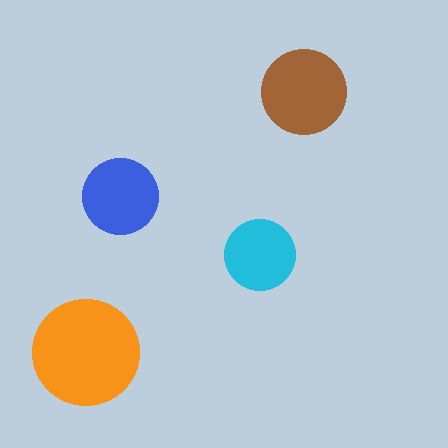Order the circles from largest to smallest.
the orange one, the brown one, the blue one, the cyan one.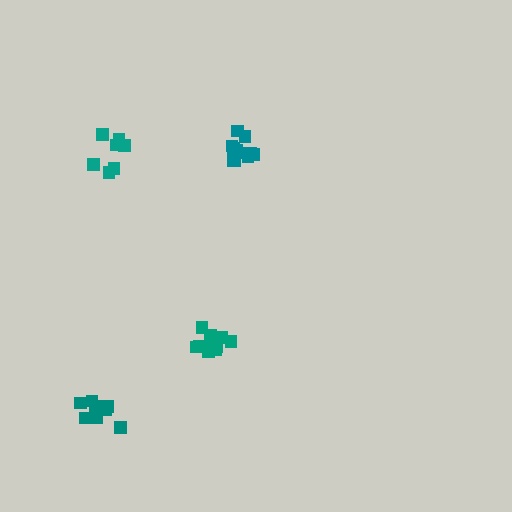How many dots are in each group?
Group 1: 11 dots, Group 2: 11 dots, Group 3: 7 dots, Group 4: 12 dots (41 total).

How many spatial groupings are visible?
There are 4 spatial groupings.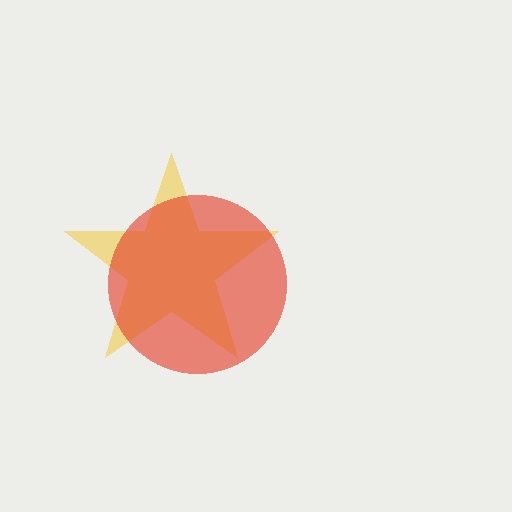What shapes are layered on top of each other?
The layered shapes are: a yellow star, a red circle.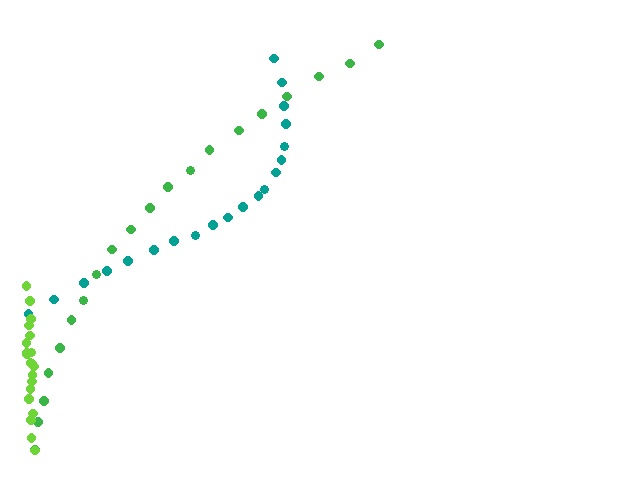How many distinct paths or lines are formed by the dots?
There are 3 distinct paths.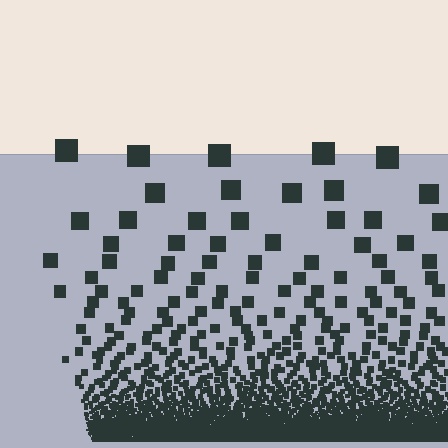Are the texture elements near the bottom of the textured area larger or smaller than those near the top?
Smaller. The gradient is inverted — elements near the bottom are smaller and denser.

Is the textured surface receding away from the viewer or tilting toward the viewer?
The surface appears to tilt toward the viewer. Texture elements get larger and sparser toward the top.